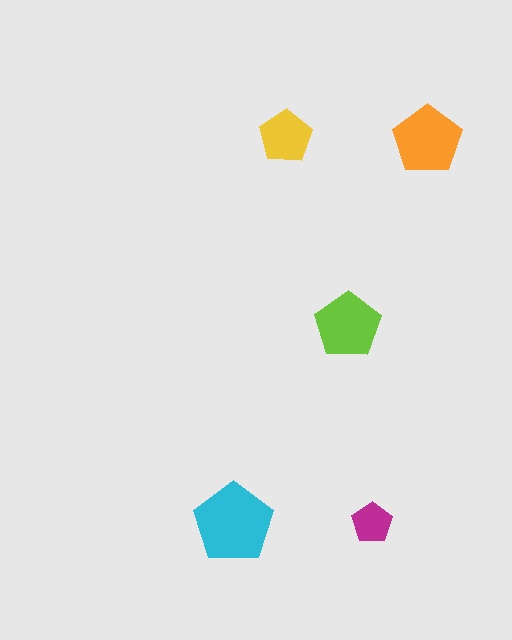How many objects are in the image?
There are 5 objects in the image.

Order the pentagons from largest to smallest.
the cyan one, the orange one, the lime one, the yellow one, the magenta one.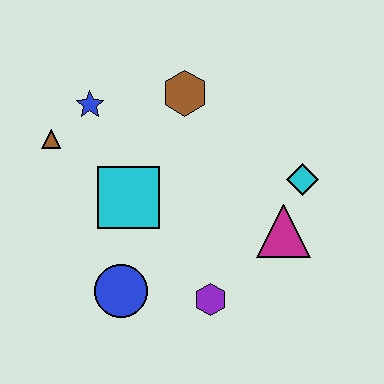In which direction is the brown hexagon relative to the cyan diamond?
The brown hexagon is to the left of the cyan diamond.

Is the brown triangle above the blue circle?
Yes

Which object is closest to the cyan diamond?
The magenta triangle is closest to the cyan diamond.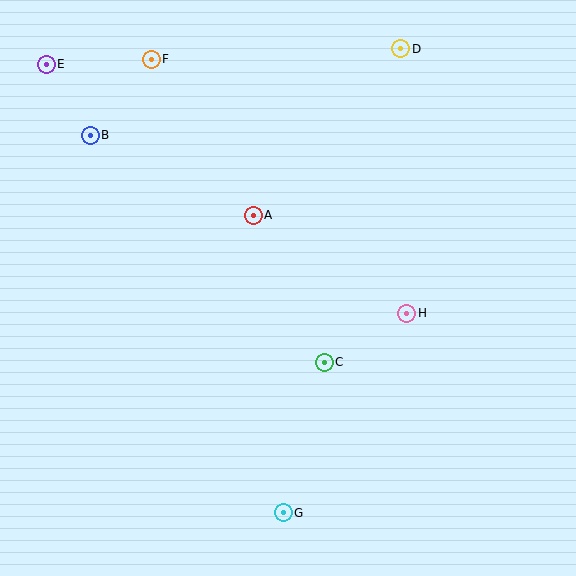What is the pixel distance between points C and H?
The distance between C and H is 96 pixels.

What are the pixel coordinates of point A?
Point A is at (253, 215).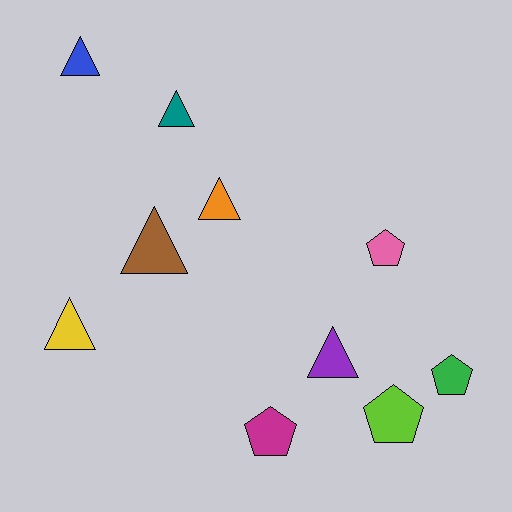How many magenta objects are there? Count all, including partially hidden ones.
There is 1 magenta object.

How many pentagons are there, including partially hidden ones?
There are 4 pentagons.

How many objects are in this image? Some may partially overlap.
There are 10 objects.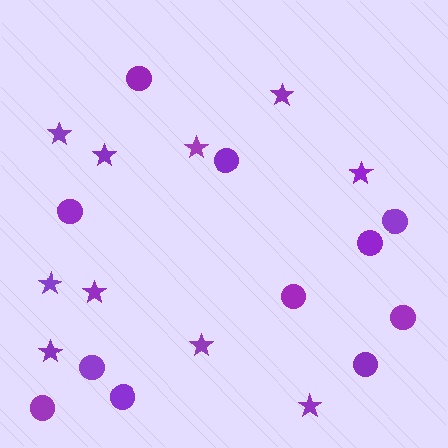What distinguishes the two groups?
There are 2 groups: one group of stars (10) and one group of circles (11).